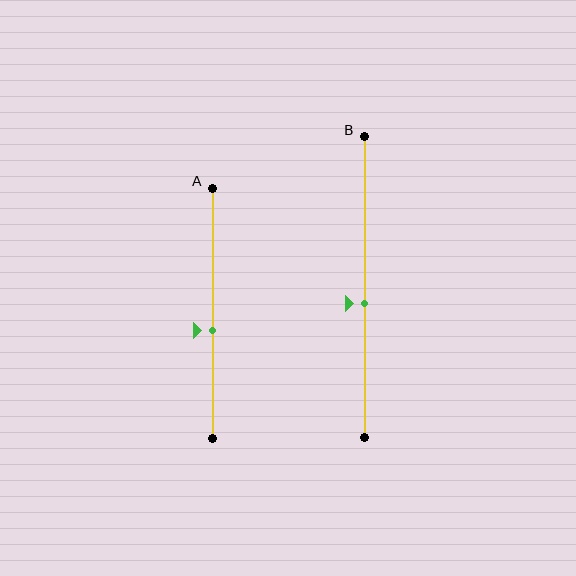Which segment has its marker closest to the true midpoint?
Segment B has its marker closest to the true midpoint.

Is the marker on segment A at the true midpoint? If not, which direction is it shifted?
No, the marker on segment A is shifted downward by about 7% of the segment length.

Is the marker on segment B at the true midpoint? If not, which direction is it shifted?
No, the marker on segment B is shifted downward by about 5% of the segment length.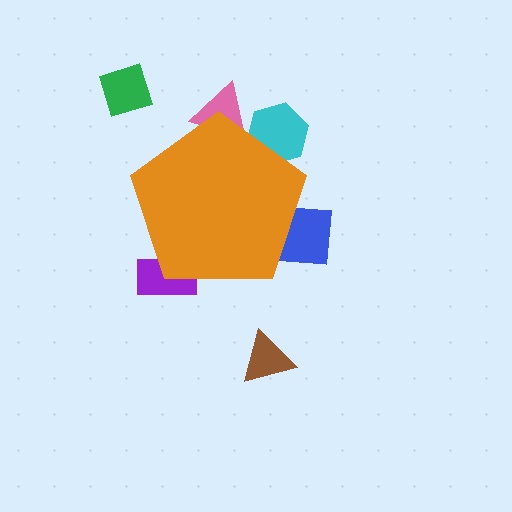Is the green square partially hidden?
No, the green square is fully visible.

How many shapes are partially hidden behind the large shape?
4 shapes are partially hidden.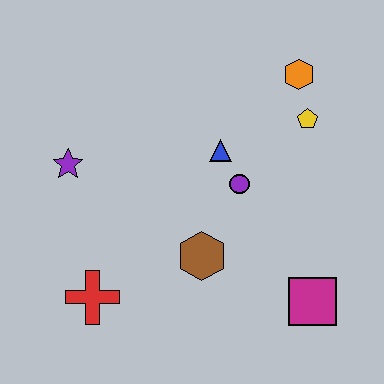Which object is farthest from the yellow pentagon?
The red cross is farthest from the yellow pentagon.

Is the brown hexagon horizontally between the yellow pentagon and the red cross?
Yes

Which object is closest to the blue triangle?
The purple circle is closest to the blue triangle.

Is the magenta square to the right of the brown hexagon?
Yes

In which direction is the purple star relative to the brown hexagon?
The purple star is to the left of the brown hexagon.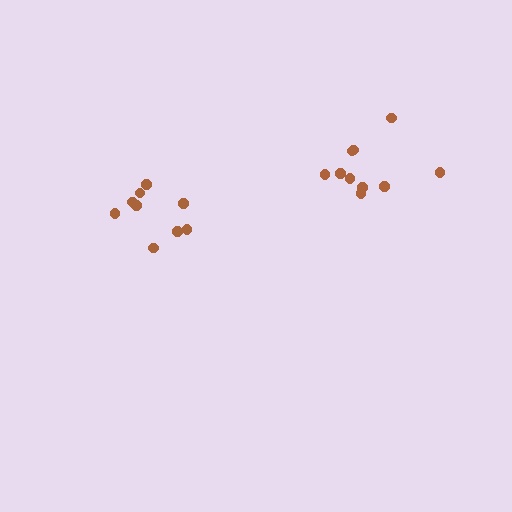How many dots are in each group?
Group 1: 9 dots, Group 2: 10 dots (19 total).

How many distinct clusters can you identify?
There are 2 distinct clusters.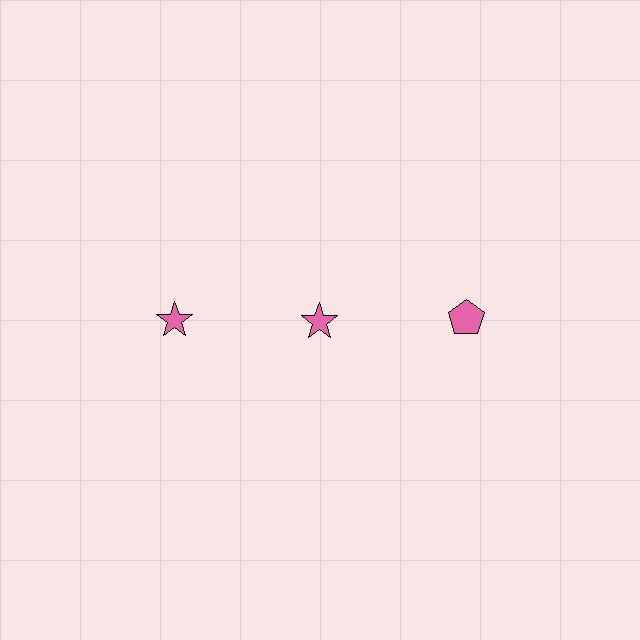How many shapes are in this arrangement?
There are 3 shapes arranged in a grid pattern.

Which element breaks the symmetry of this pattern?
The pink pentagon in the top row, center column breaks the symmetry. All other shapes are pink stars.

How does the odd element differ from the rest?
It has a different shape: pentagon instead of star.